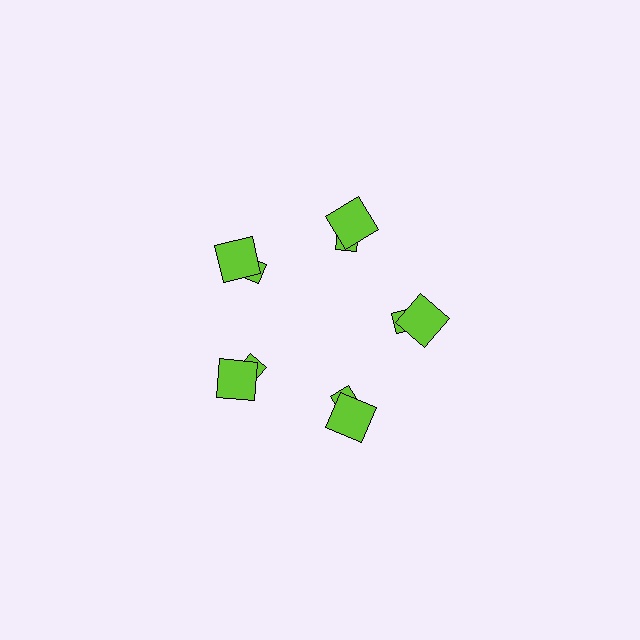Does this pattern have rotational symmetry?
Yes, this pattern has 5-fold rotational symmetry. It looks the same after rotating 72 degrees around the center.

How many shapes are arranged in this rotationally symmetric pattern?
There are 10 shapes, arranged in 5 groups of 2.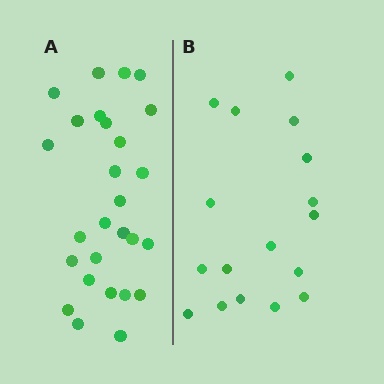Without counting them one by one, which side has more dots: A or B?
Region A (the left region) has more dots.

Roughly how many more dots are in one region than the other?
Region A has roughly 10 or so more dots than region B.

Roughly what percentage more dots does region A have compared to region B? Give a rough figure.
About 60% more.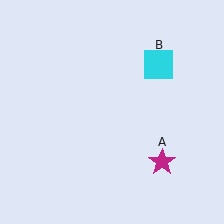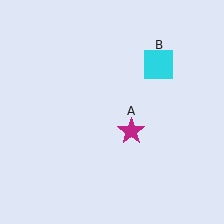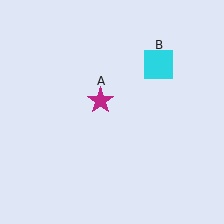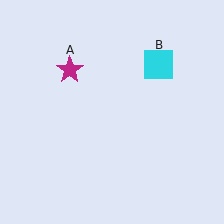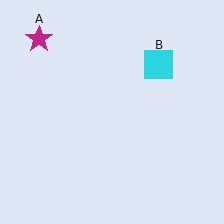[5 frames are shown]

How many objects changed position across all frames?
1 object changed position: magenta star (object A).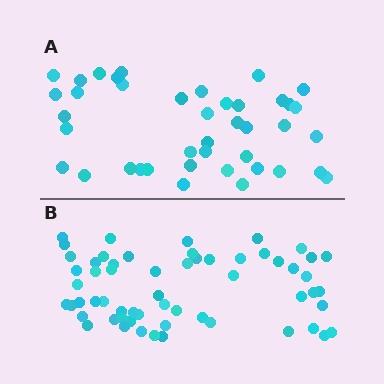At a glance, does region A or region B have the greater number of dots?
Region B (the bottom region) has more dots.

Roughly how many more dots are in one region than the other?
Region B has approximately 20 more dots than region A.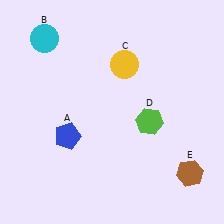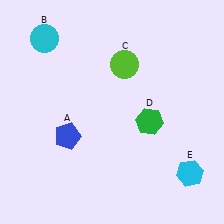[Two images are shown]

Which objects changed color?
C changed from yellow to lime. D changed from lime to green. E changed from brown to cyan.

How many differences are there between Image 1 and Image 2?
There are 3 differences between the two images.